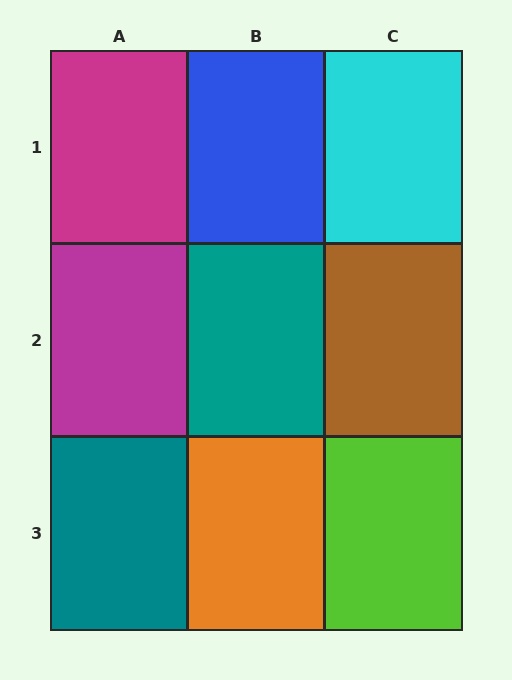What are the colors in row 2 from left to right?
Magenta, teal, brown.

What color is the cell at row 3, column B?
Orange.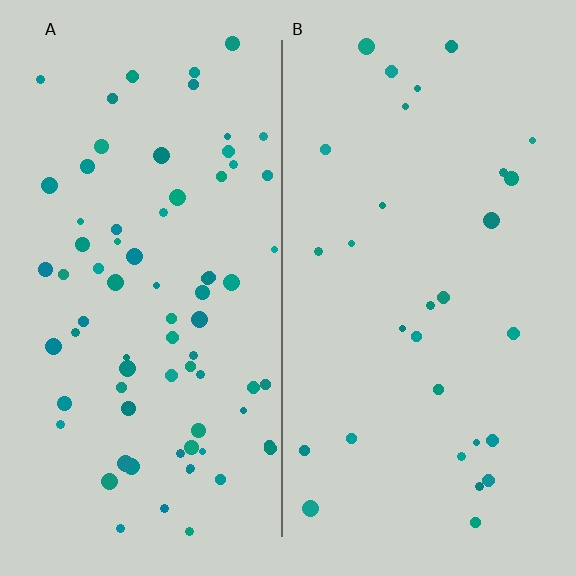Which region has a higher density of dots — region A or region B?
A (the left).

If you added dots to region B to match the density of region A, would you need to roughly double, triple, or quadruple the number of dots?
Approximately triple.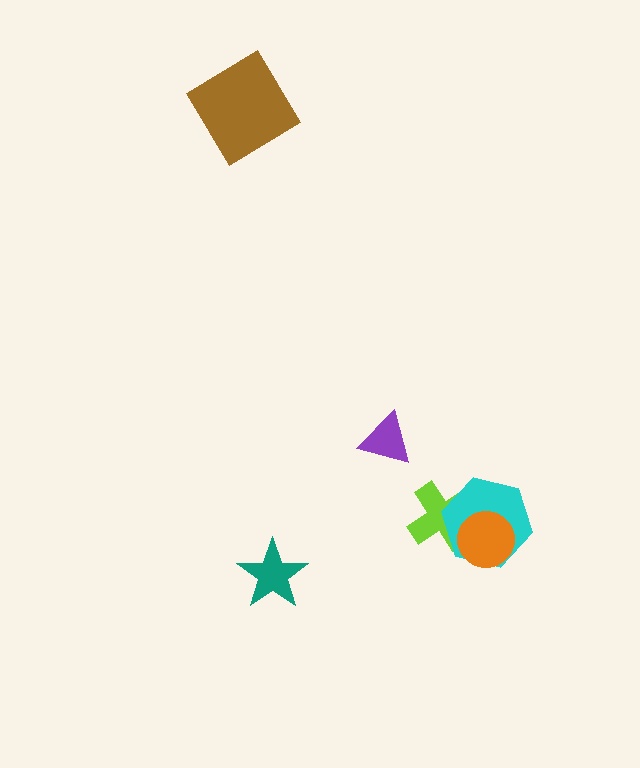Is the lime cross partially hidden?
Yes, it is partially covered by another shape.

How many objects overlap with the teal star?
0 objects overlap with the teal star.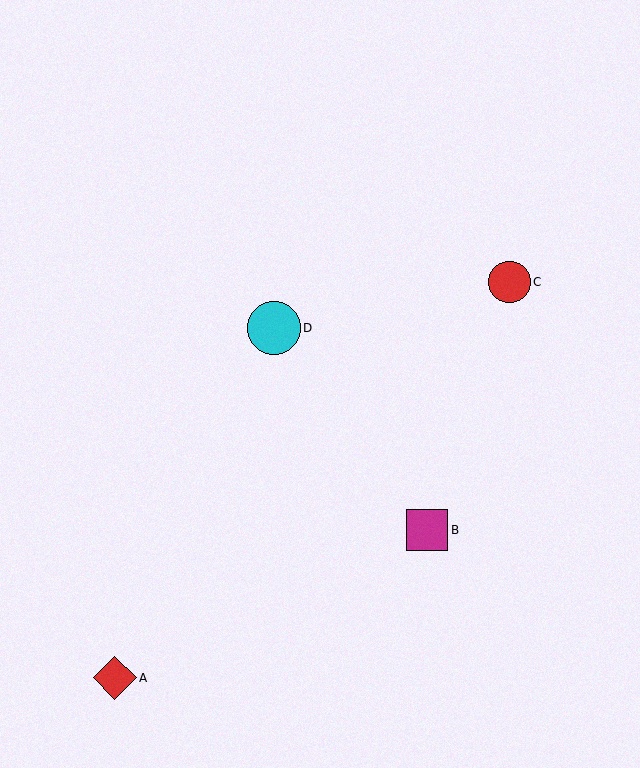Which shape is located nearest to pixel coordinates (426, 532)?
The magenta square (labeled B) at (427, 530) is nearest to that location.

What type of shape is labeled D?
Shape D is a cyan circle.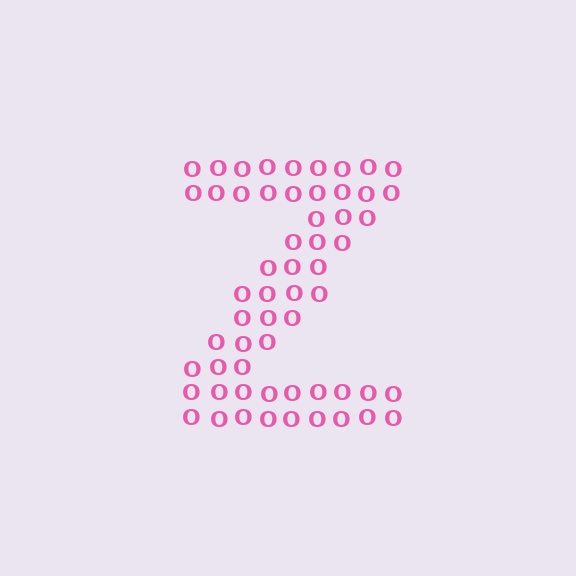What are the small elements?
The small elements are letter O's.